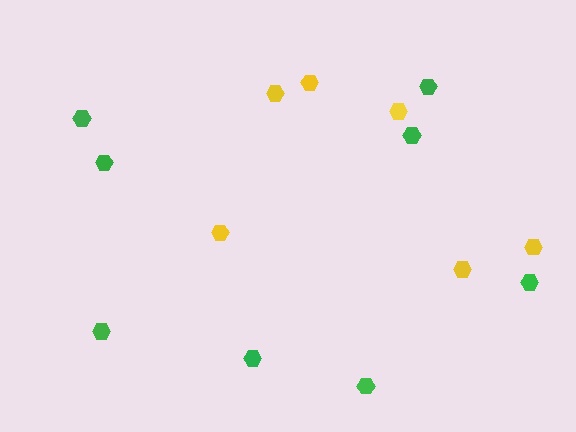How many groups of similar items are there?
There are 2 groups: one group of green hexagons (8) and one group of yellow hexagons (6).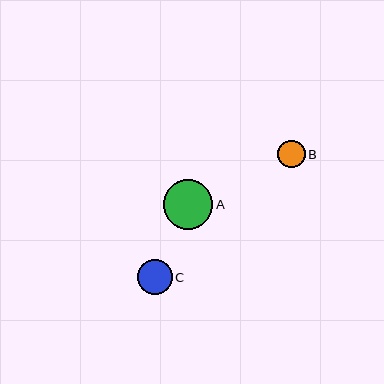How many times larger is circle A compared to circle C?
Circle A is approximately 1.4 times the size of circle C.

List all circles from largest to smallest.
From largest to smallest: A, C, B.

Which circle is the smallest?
Circle B is the smallest with a size of approximately 27 pixels.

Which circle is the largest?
Circle A is the largest with a size of approximately 50 pixels.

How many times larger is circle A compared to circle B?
Circle A is approximately 1.8 times the size of circle B.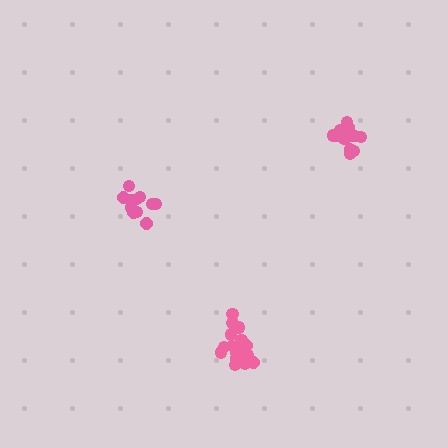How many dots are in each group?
Group 1: 11 dots, Group 2: 13 dots, Group 3: 16 dots (40 total).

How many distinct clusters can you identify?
There are 3 distinct clusters.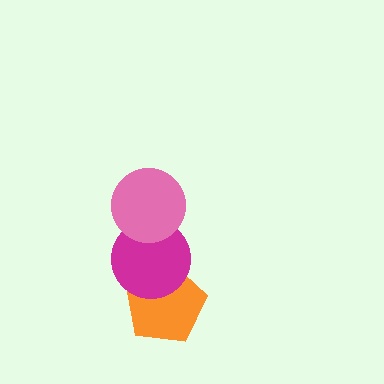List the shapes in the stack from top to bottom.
From top to bottom: the pink circle, the magenta circle, the orange pentagon.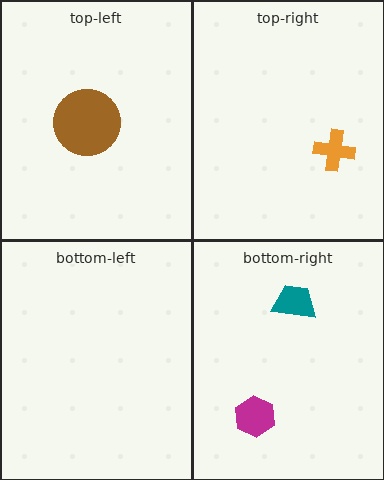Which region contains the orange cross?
The top-right region.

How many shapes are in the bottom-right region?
2.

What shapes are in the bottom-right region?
The teal trapezoid, the magenta hexagon.